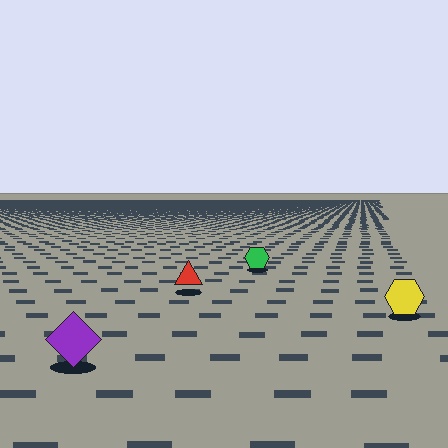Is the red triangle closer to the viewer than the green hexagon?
Yes. The red triangle is closer — you can tell from the texture gradient: the ground texture is coarser near it.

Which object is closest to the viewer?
The purple diamond is closest. The texture marks near it are larger and more spread out.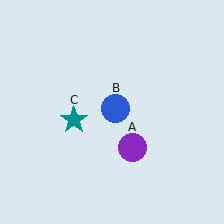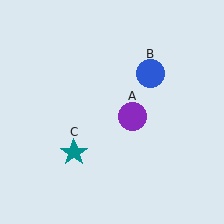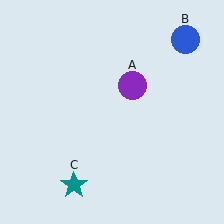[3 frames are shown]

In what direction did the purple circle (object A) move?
The purple circle (object A) moved up.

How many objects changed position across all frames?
3 objects changed position: purple circle (object A), blue circle (object B), teal star (object C).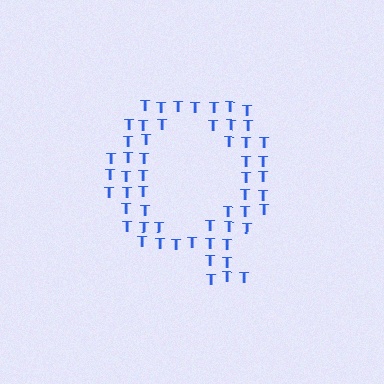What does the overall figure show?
The overall figure shows the letter Q.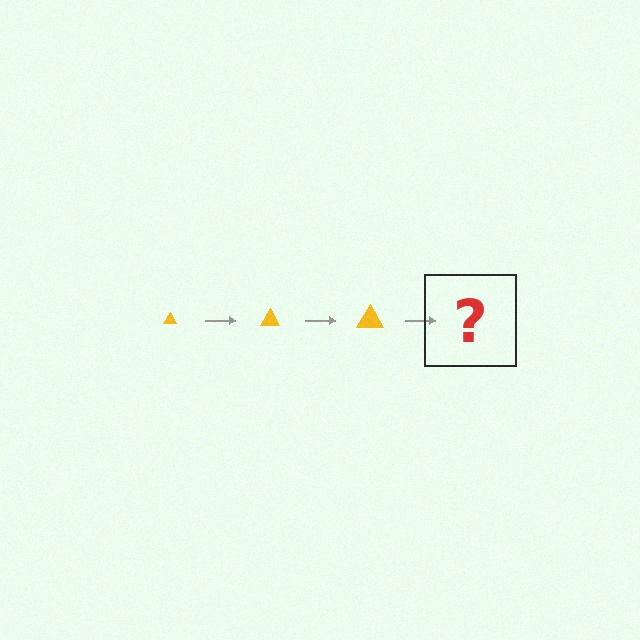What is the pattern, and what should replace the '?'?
The pattern is that the triangle gets progressively larger each step. The '?' should be a yellow triangle, larger than the previous one.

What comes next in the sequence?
The next element should be a yellow triangle, larger than the previous one.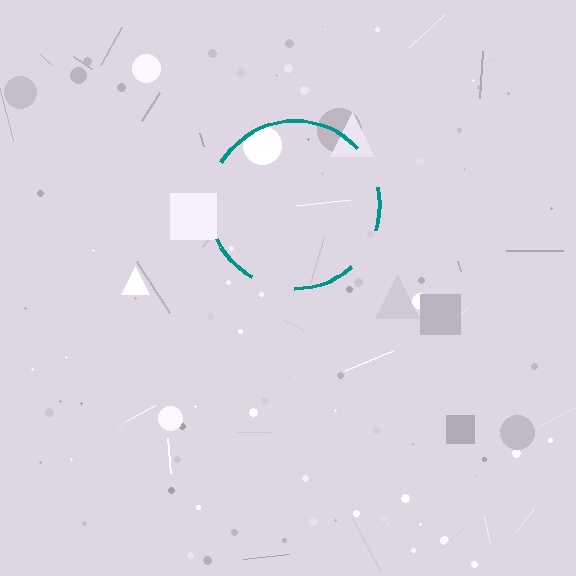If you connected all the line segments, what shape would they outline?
They would outline a circle.